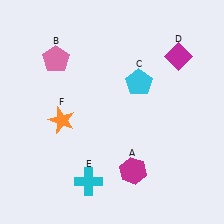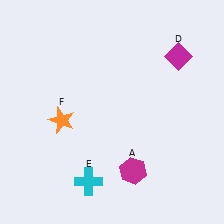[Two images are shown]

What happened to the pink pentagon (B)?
The pink pentagon (B) was removed in Image 2. It was in the top-left area of Image 1.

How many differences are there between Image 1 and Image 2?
There are 2 differences between the two images.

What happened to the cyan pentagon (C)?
The cyan pentagon (C) was removed in Image 2. It was in the top-right area of Image 1.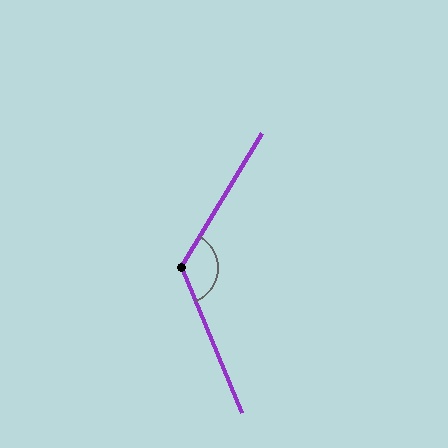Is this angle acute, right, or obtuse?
It is obtuse.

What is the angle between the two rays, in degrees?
Approximately 127 degrees.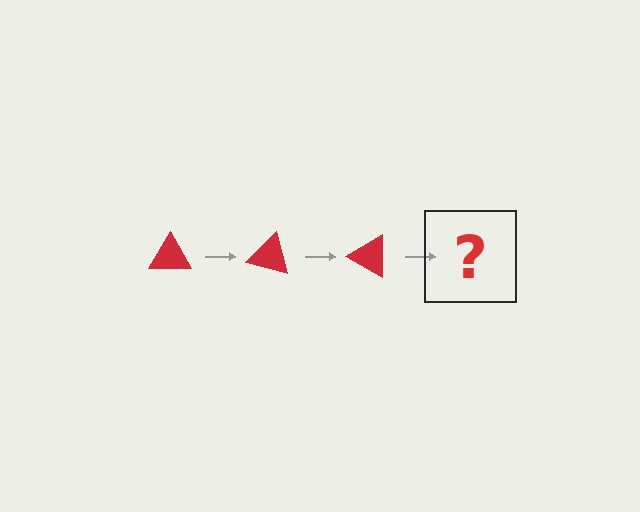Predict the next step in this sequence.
The next step is a red triangle rotated 45 degrees.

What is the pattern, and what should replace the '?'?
The pattern is that the triangle rotates 15 degrees each step. The '?' should be a red triangle rotated 45 degrees.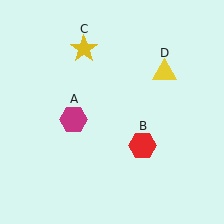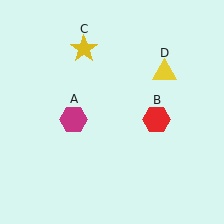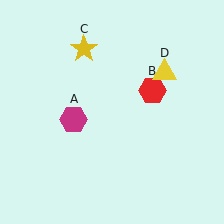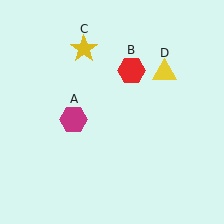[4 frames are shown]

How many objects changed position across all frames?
1 object changed position: red hexagon (object B).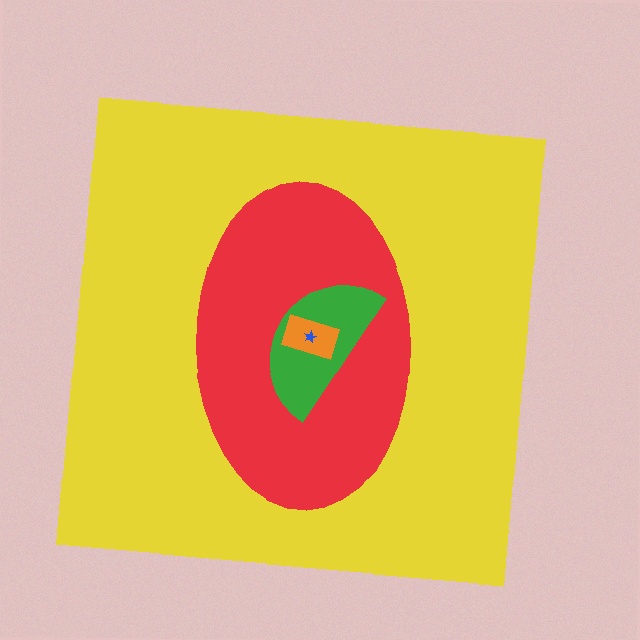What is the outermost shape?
The yellow square.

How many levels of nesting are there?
5.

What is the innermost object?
The blue star.